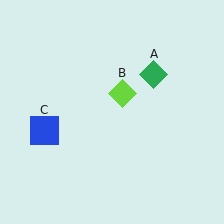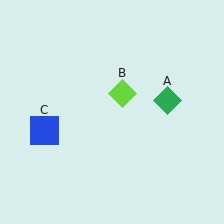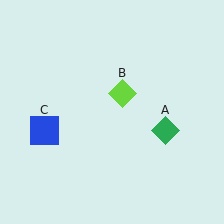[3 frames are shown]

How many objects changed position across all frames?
1 object changed position: green diamond (object A).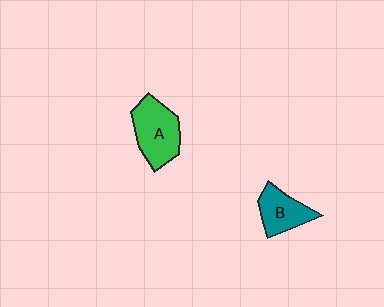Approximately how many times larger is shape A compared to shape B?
Approximately 1.4 times.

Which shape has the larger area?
Shape A (green).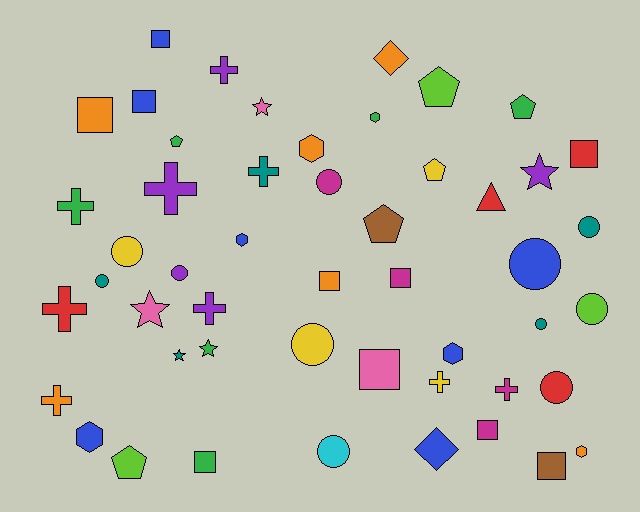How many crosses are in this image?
There are 9 crosses.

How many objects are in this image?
There are 50 objects.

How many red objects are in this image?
There are 4 red objects.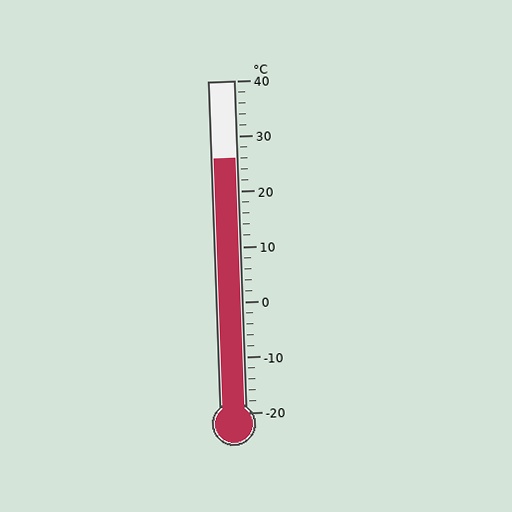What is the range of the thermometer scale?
The thermometer scale ranges from -20°C to 40°C.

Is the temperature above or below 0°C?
The temperature is above 0°C.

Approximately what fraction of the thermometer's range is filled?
The thermometer is filled to approximately 75% of its range.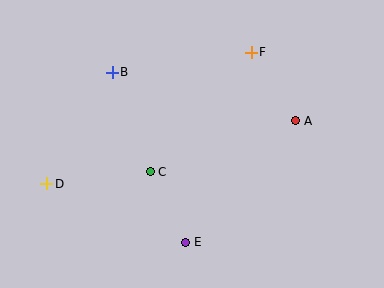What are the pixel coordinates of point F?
Point F is at (251, 52).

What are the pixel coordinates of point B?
Point B is at (112, 72).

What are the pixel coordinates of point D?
Point D is at (47, 184).